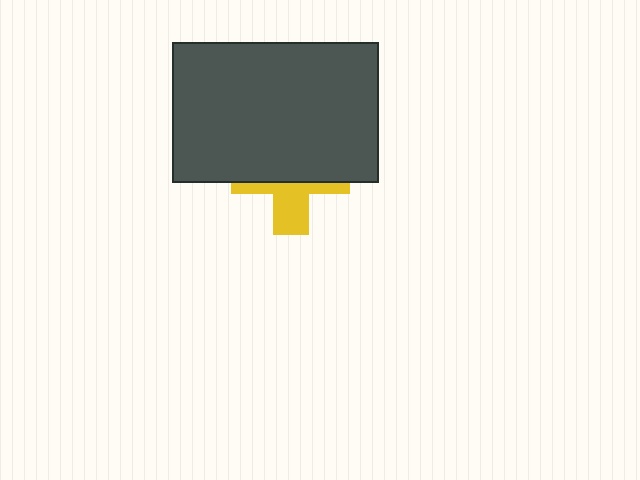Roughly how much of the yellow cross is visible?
A small part of it is visible (roughly 37%).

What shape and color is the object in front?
The object in front is a dark gray rectangle.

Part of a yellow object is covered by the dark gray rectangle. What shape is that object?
It is a cross.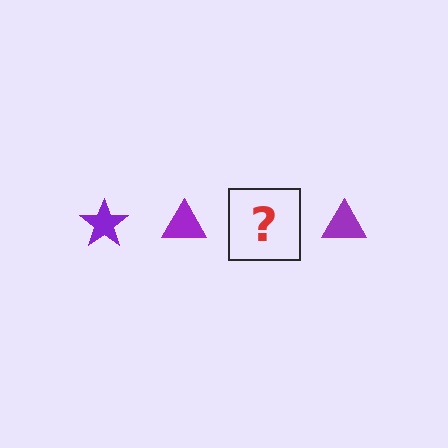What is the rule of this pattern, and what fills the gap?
The rule is that the pattern cycles through star, triangle shapes in purple. The gap should be filled with a purple star.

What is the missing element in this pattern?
The missing element is a purple star.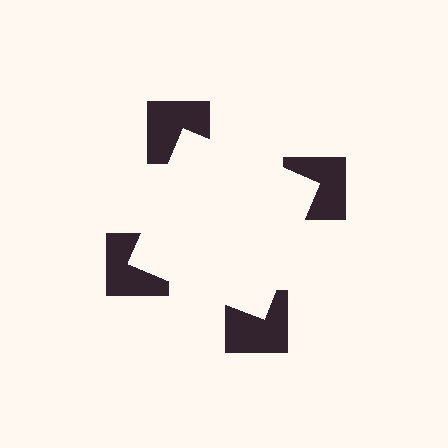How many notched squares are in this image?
There are 4 — one at each vertex of the illusory square.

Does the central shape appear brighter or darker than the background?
It typically appears slightly brighter than the background, even though no actual brightness change is drawn.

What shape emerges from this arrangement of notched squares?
An illusory square — its edges are inferred from the aligned wedge cuts in the notched squares, not physically drawn.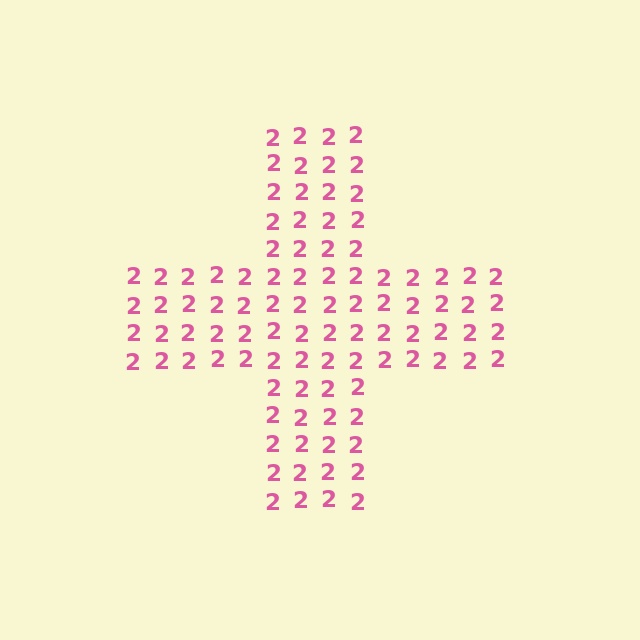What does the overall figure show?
The overall figure shows a cross.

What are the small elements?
The small elements are digit 2's.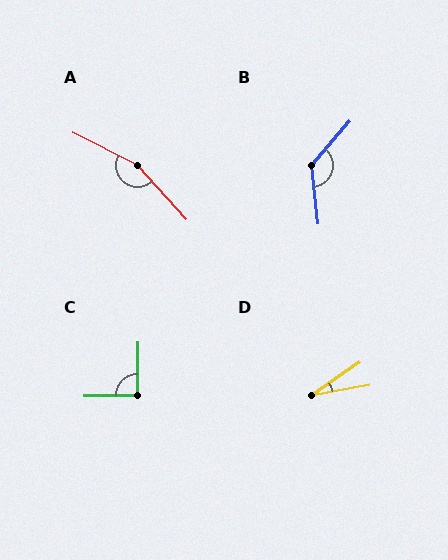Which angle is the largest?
A, at approximately 158 degrees.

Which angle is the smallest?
D, at approximately 24 degrees.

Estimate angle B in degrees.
Approximately 133 degrees.